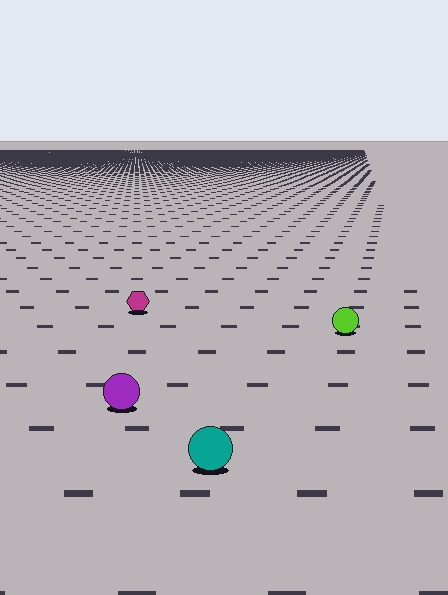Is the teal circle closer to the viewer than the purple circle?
Yes. The teal circle is closer — you can tell from the texture gradient: the ground texture is coarser near it.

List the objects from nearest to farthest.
From nearest to farthest: the teal circle, the purple circle, the lime circle, the magenta hexagon.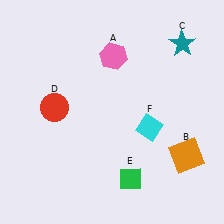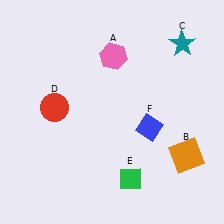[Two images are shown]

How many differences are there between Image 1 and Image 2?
There is 1 difference between the two images.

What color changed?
The diamond (F) changed from cyan in Image 1 to blue in Image 2.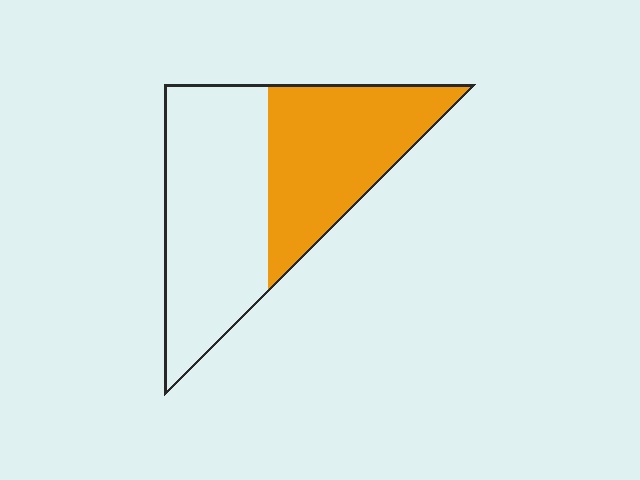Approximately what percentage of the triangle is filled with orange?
Approximately 45%.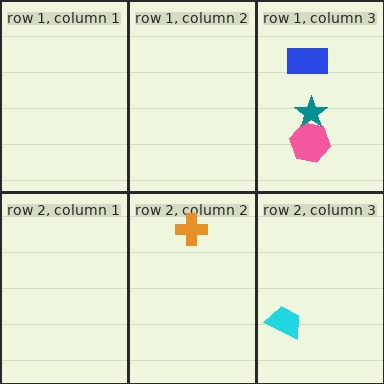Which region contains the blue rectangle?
The row 1, column 3 region.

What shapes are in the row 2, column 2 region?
The orange cross.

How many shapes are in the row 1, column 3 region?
3.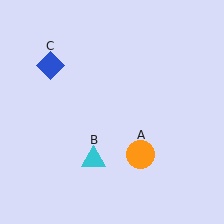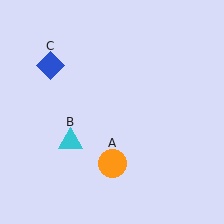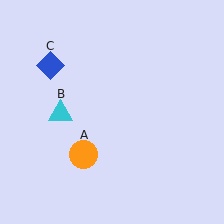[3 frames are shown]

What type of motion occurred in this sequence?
The orange circle (object A), cyan triangle (object B) rotated clockwise around the center of the scene.